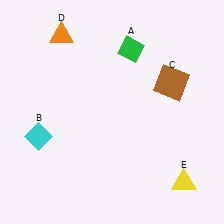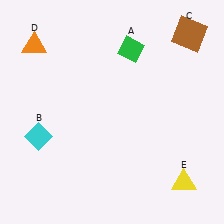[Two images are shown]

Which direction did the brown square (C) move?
The brown square (C) moved up.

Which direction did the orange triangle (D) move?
The orange triangle (D) moved left.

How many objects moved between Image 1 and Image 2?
2 objects moved between the two images.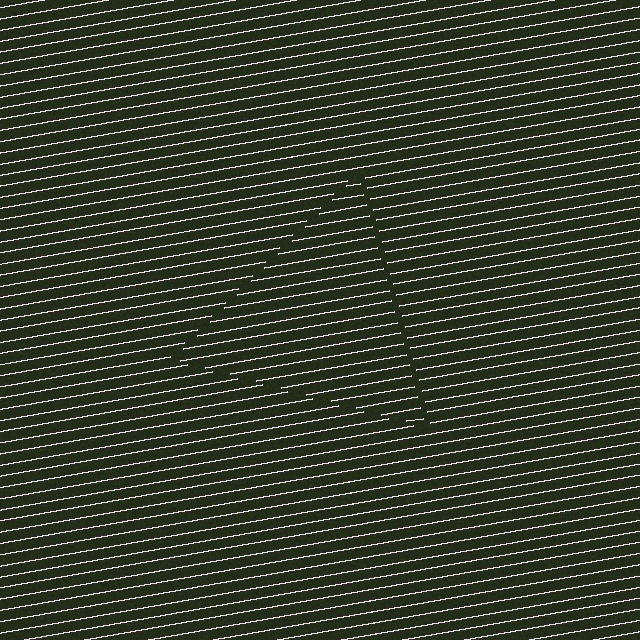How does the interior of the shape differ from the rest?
The interior of the shape contains the same grating, shifted by half a period — the contour is defined by the phase discontinuity where line-ends from the inner and outer gratings abut.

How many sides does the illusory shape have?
3 sides — the line-ends trace a triangle.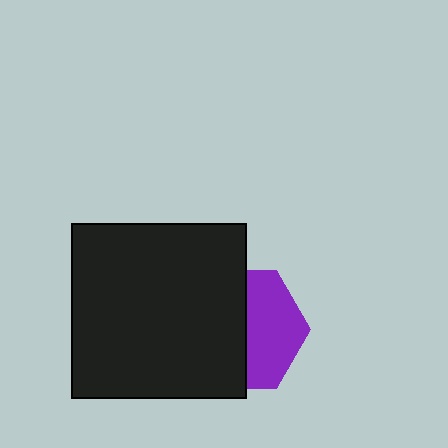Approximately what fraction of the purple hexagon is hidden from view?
Roughly 55% of the purple hexagon is hidden behind the black square.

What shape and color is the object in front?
The object in front is a black square.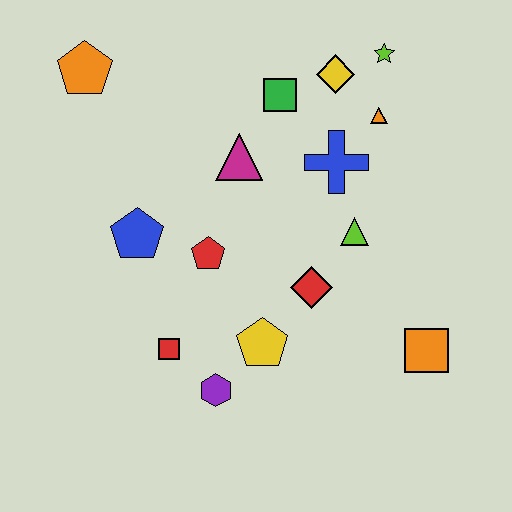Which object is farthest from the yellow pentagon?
The orange pentagon is farthest from the yellow pentagon.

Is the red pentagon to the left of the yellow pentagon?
Yes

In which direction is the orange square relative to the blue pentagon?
The orange square is to the right of the blue pentagon.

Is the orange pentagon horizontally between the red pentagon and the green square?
No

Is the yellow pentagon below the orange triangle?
Yes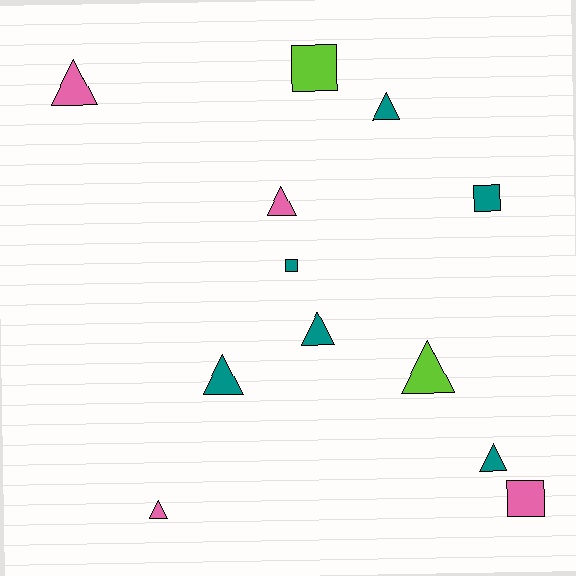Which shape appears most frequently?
Triangle, with 8 objects.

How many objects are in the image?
There are 12 objects.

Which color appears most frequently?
Teal, with 6 objects.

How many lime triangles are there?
There is 1 lime triangle.